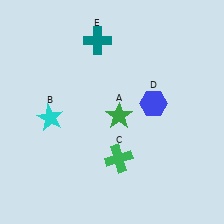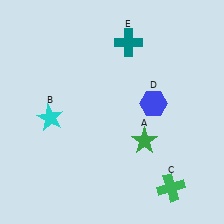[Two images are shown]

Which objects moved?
The objects that moved are: the green star (A), the green cross (C), the teal cross (E).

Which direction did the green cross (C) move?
The green cross (C) moved right.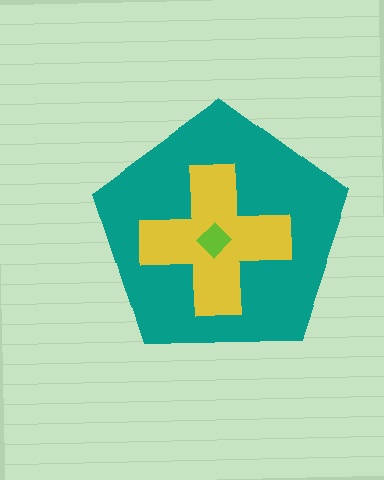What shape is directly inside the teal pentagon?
The yellow cross.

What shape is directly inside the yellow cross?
The lime diamond.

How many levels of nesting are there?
3.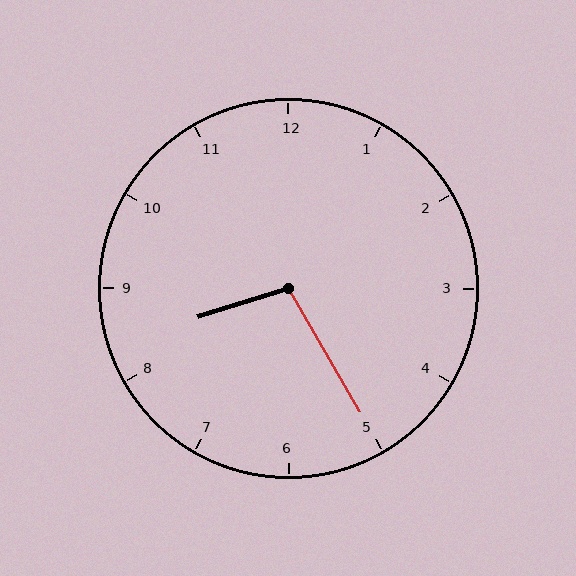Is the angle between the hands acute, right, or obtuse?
It is obtuse.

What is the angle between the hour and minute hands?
Approximately 102 degrees.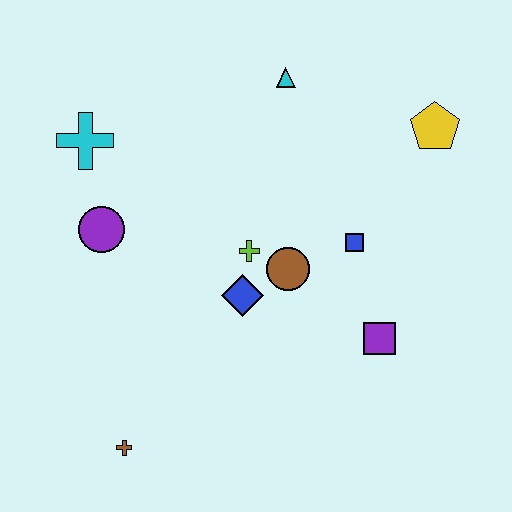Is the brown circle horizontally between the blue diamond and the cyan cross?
No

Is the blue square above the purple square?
Yes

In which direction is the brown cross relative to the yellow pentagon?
The brown cross is below the yellow pentagon.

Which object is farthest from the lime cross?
The brown cross is farthest from the lime cross.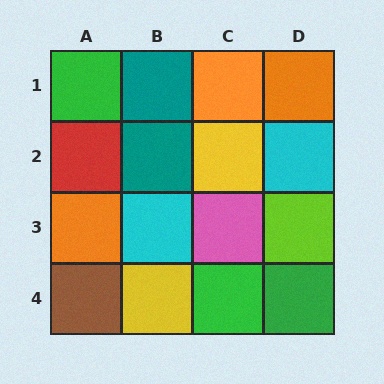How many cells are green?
3 cells are green.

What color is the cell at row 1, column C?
Orange.